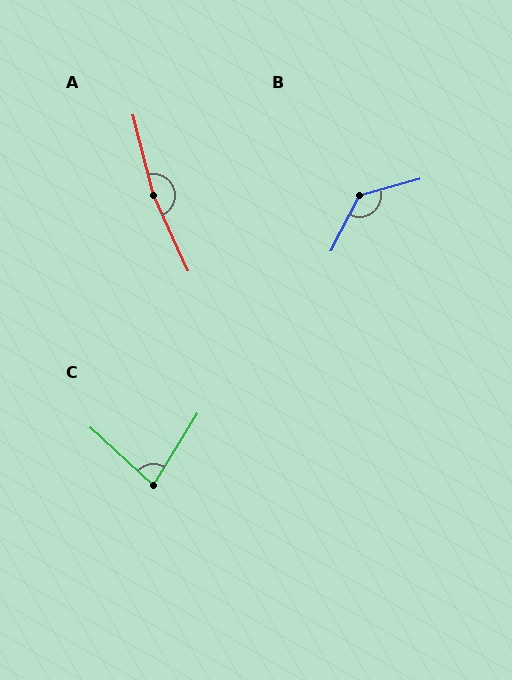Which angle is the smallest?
C, at approximately 79 degrees.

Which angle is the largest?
A, at approximately 170 degrees.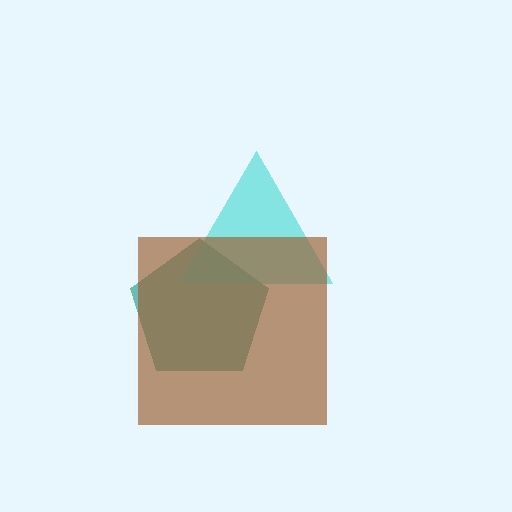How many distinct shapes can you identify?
There are 3 distinct shapes: a teal pentagon, a cyan triangle, a brown square.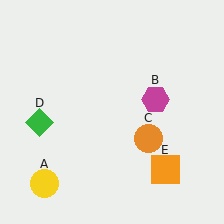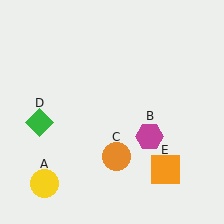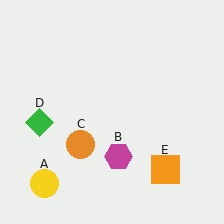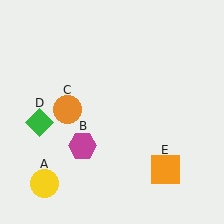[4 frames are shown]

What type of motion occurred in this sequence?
The magenta hexagon (object B), orange circle (object C) rotated clockwise around the center of the scene.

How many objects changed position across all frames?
2 objects changed position: magenta hexagon (object B), orange circle (object C).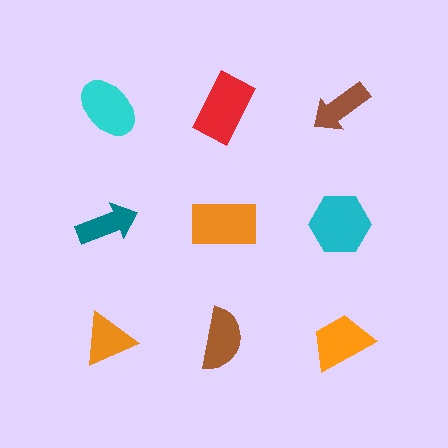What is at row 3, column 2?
A brown semicircle.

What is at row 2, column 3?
A cyan hexagon.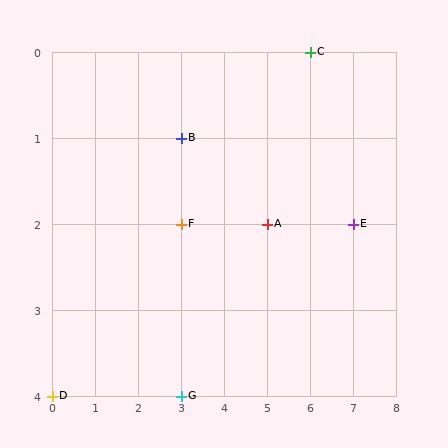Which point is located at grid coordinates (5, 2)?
Point A is at (5, 2).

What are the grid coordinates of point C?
Point C is at grid coordinates (6, 0).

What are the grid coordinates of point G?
Point G is at grid coordinates (3, 4).